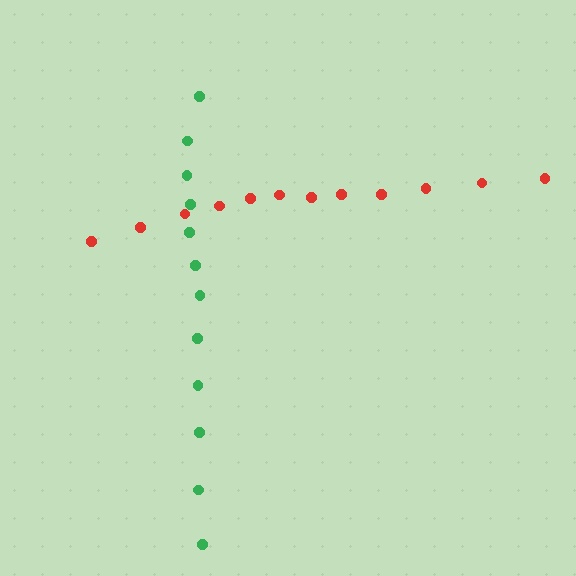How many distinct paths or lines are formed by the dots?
There are 2 distinct paths.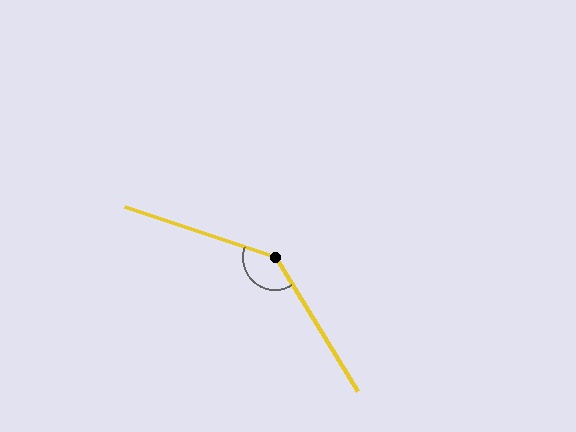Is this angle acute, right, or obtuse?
It is obtuse.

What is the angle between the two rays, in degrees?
Approximately 140 degrees.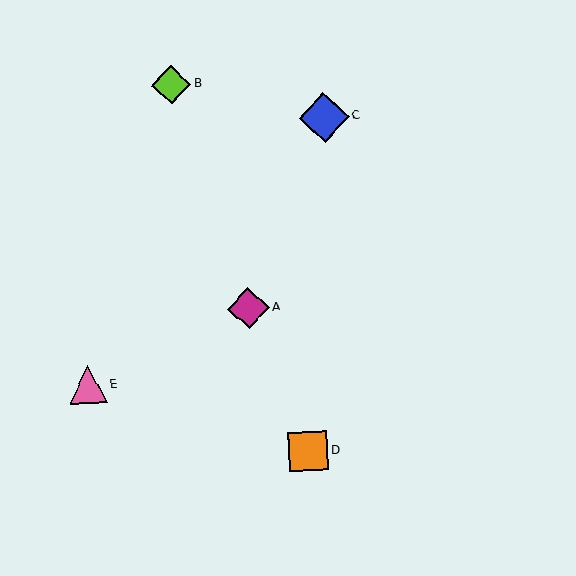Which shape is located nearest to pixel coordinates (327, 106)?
The blue diamond (labeled C) at (324, 117) is nearest to that location.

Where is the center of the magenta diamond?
The center of the magenta diamond is at (249, 308).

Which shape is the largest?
The blue diamond (labeled C) is the largest.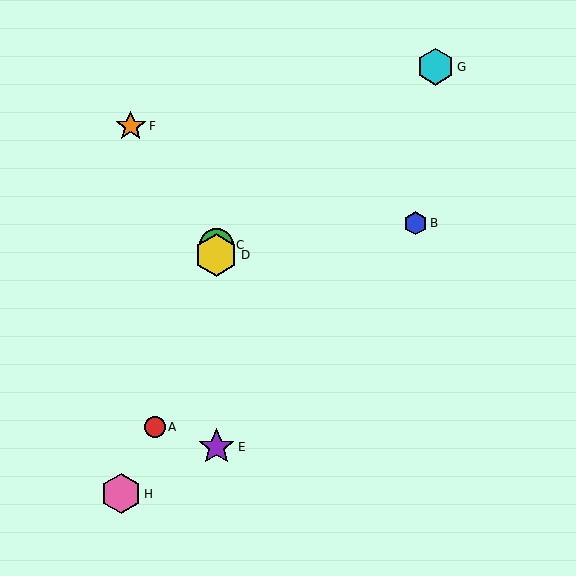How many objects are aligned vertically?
3 objects (C, D, E) are aligned vertically.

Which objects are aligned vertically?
Objects C, D, E are aligned vertically.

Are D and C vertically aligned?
Yes, both are at x≈216.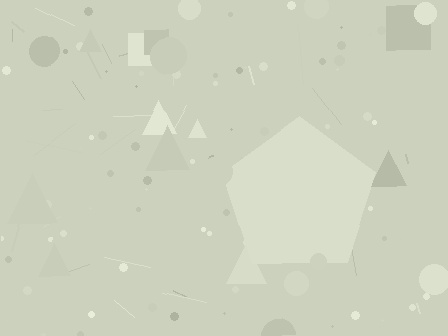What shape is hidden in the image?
A pentagon is hidden in the image.